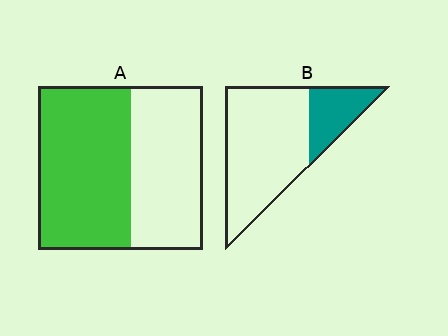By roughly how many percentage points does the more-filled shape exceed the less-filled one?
By roughly 30 percentage points (A over B).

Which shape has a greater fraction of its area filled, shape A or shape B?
Shape A.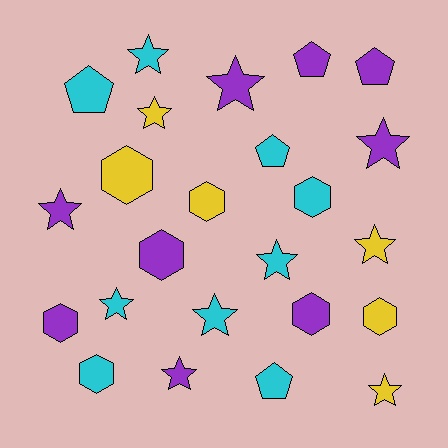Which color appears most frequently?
Purple, with 9 objects.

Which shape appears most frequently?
Star, with 11 objects.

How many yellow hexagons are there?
There are 3 yellow hexagons.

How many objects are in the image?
There are 24 objects.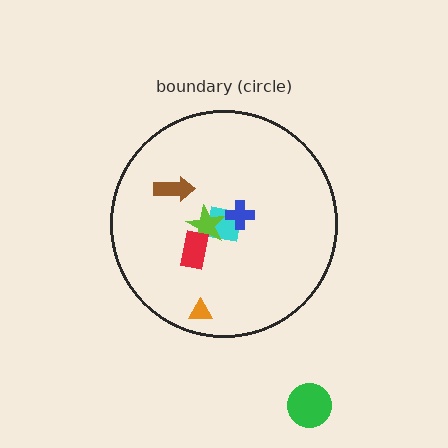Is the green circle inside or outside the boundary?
Outside.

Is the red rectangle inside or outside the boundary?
Inside.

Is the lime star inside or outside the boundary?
Inside.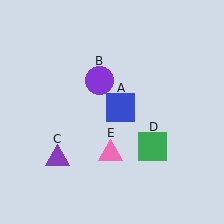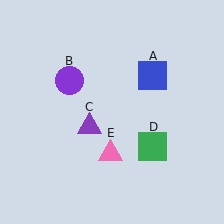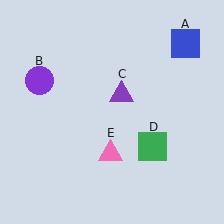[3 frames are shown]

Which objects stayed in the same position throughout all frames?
Green square (object D) and pink triangle (object E) remained stationary.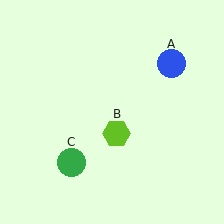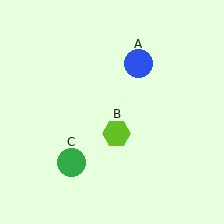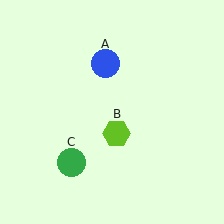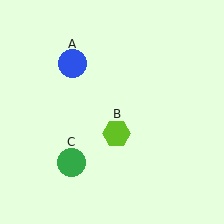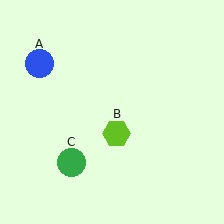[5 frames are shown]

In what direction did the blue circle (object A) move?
The blue circle (object A) moved left.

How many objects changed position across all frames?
1 object changed position: blue circle (object A).